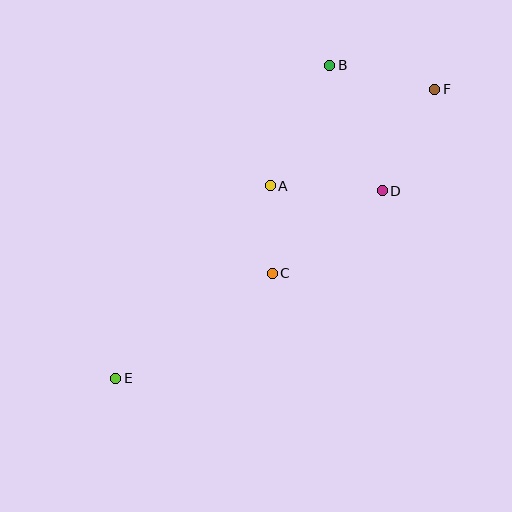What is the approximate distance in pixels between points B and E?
The distance between B and E is approximately 379 pixels.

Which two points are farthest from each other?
Points E and F are farthest from each other.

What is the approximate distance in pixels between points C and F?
The distance between C and F is approximately 246 pixels.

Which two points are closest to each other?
Points A and C are closest to each other.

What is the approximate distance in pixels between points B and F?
The distance between B and F is approximately 108 pixels.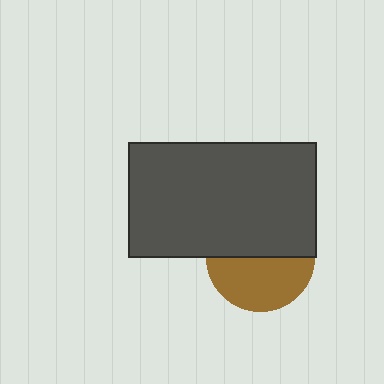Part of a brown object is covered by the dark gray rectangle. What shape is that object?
It is a circle.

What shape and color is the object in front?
The object in front is a dark gray rectangle.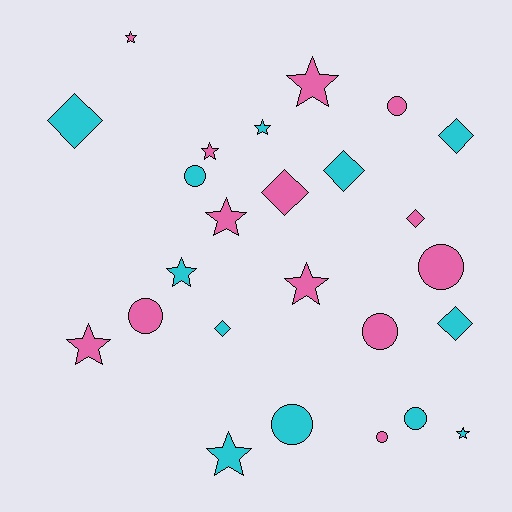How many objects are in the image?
There are 25 objects.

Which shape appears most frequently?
Star, with 10 objects.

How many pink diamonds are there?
There are 2 pink diamonds.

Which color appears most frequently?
Pink, with 13 objects.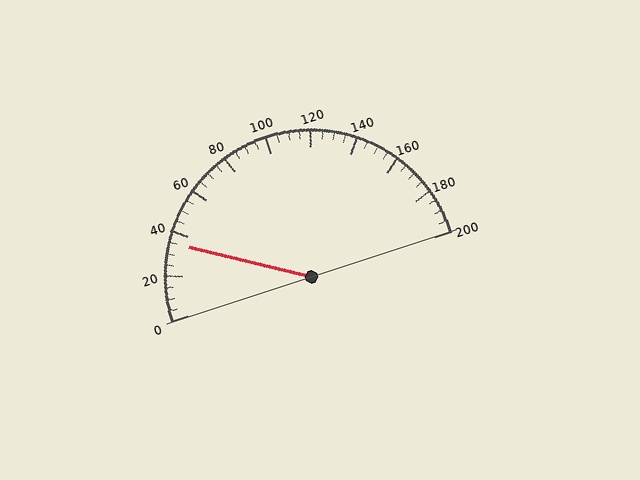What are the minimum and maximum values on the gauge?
The gauge ranges from 0 to 200.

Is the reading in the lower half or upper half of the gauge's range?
The reading is in the lower half of the range (0 to 200).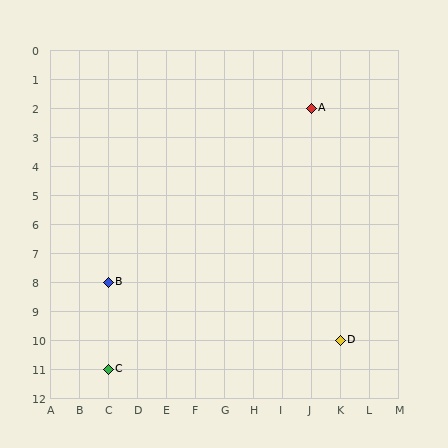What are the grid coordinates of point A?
Point A is at grid coordinates (J, 2).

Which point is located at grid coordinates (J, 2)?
Point A is at (J, 2).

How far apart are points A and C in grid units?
Points A and C are 7 columns and 9 rows apart (about 11.4 grid units diagonally).